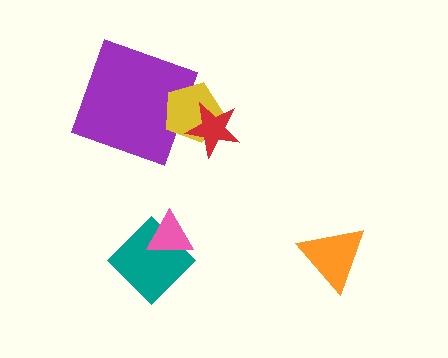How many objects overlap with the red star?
1 object overlaps with the red star.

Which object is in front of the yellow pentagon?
The red star is in front of the yellow pentagon.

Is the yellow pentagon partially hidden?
Yes, it is partially covered by another shape.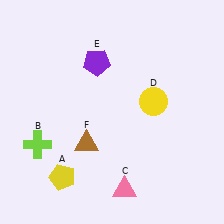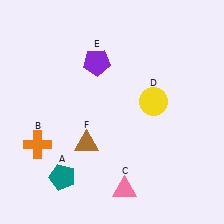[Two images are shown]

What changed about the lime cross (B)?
In Image 1, B is lime. In Image 2, it changed to orange.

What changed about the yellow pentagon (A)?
In Image 1, A is yellow. In Image 2, it changed to teal.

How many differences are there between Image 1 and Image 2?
There are 2 differences between the two images.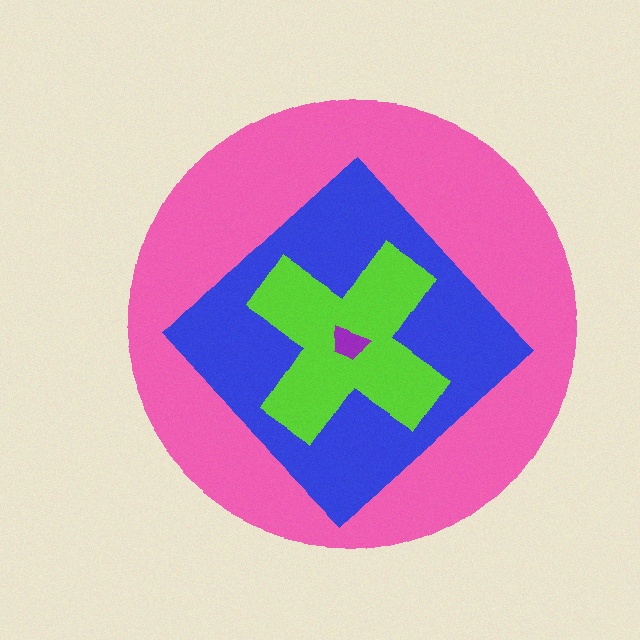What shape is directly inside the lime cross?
The purple trapezoid.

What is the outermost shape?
The pink circle.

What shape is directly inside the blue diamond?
The lime cross.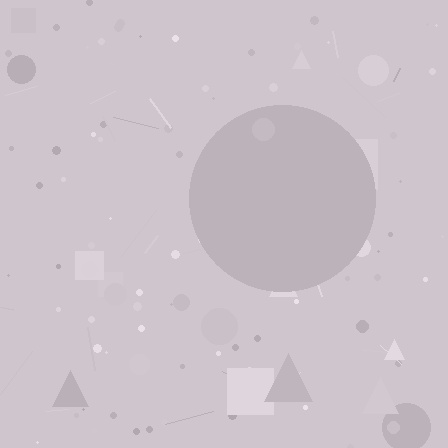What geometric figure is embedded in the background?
A circle is embedded in the background.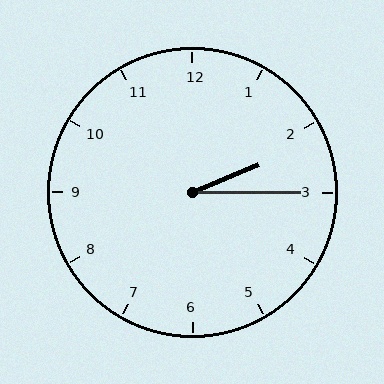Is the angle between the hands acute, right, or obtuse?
It is acute.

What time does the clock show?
2:15.